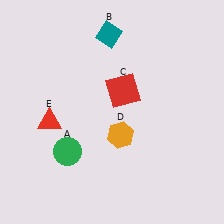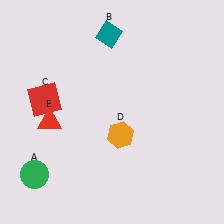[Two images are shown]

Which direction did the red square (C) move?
The red square (C) moved left.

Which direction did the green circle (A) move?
The green circle (A) moved left.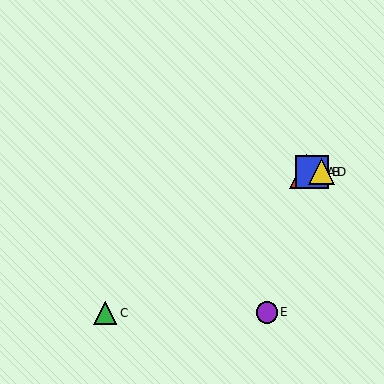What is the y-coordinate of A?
Object A is at y≈172.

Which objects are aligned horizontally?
Objects A, B, D are aligned horizontally.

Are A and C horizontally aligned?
No, A is at y≈172 and C is at y≈313.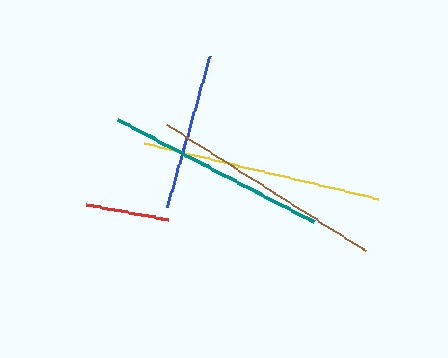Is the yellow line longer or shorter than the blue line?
The yellow line is longer than the blue line.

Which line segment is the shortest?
The red line is the shortest at approximately 84 pixels.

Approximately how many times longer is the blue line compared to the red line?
The blue line is approximately 1.9 times the length of the red line.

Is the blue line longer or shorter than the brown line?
The brown line is longer than the blue line.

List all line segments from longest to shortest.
From longest to shortest: yellow, brown, teal, blue, red.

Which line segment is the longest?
The yellow line is the longest at approximately 240 pixels.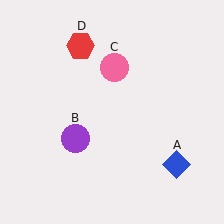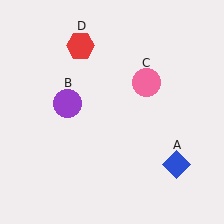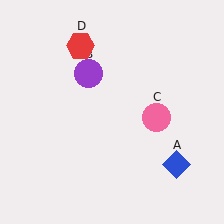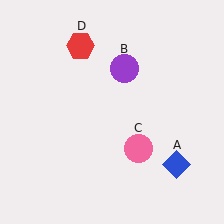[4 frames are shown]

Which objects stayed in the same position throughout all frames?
Blue diamond (object A) and red hexagon (object D) remained stationary.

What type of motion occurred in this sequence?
The purple circle (object B), pink circle (object C) rotated clockwise around the center of the scene.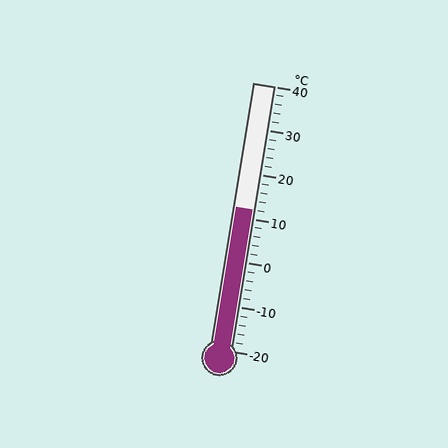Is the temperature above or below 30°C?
The temperature is below 30°C.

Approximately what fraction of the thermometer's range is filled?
The thermometer is filled to approximately 55% of its range.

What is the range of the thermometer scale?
The thermometer scale ranges from -20°C to 40°C.